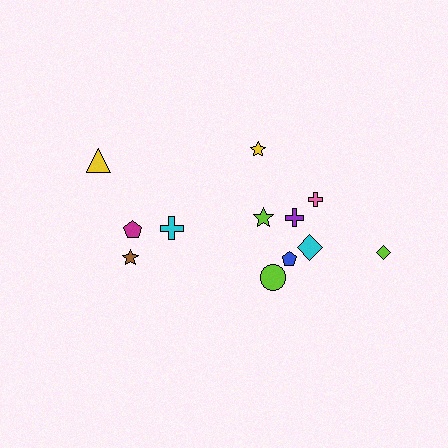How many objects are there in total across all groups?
There are 12 objects.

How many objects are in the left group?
There are 4 objects.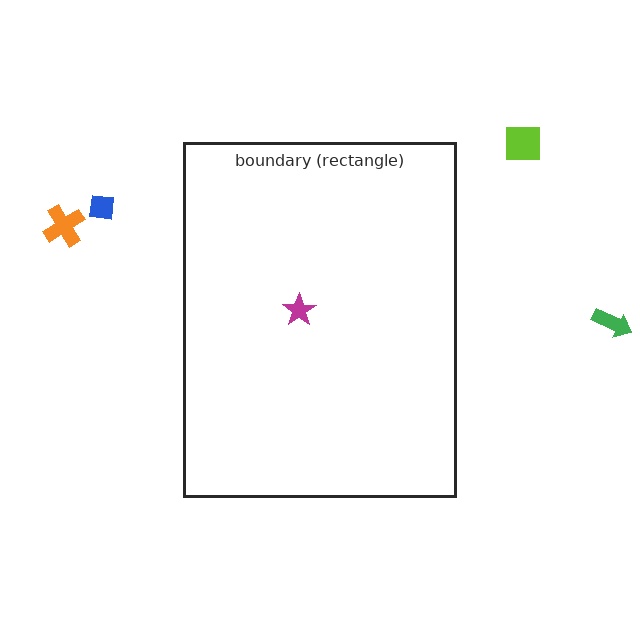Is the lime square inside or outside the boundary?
Outside.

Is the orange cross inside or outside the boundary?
Outside.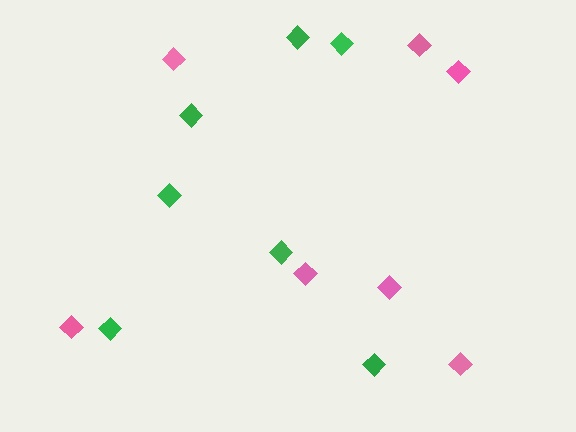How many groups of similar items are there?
There are 2 groups: one group of green diamonds (7) and one group of pink diamonds (7).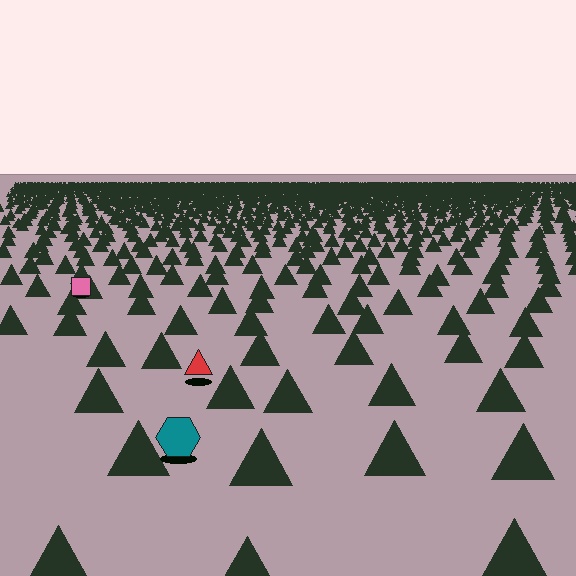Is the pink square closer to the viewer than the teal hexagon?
No. The teal hexagon is closer — you can tell from the texture gradient: the ground texture is coarser near it.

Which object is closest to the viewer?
The teal hexagon is closest. The texture marks near it are larger and more spread out.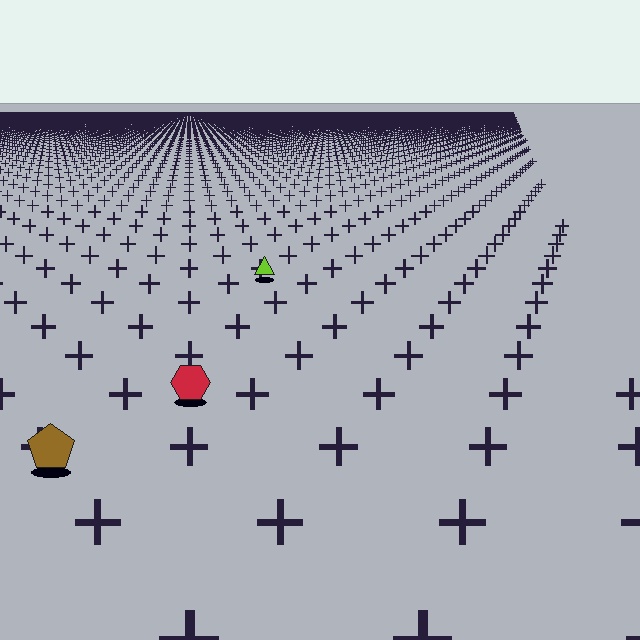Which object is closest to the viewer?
The brown pentagon is closest. The texture marks near it are larger and more spread out.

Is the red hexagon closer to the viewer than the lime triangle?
Yes. The red hexagon is closer — you can tell from the texture gradient: the ground texture is coarser near it.